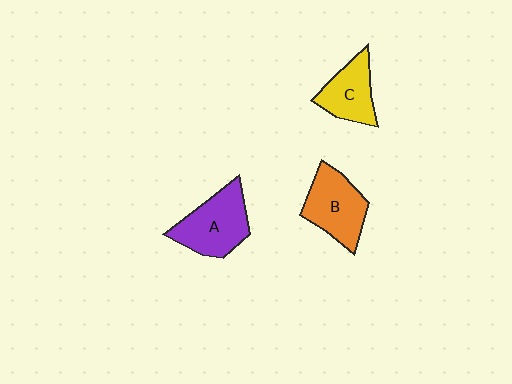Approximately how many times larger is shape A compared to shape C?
Approximately 1.3 times.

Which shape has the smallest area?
Shape C (yellow).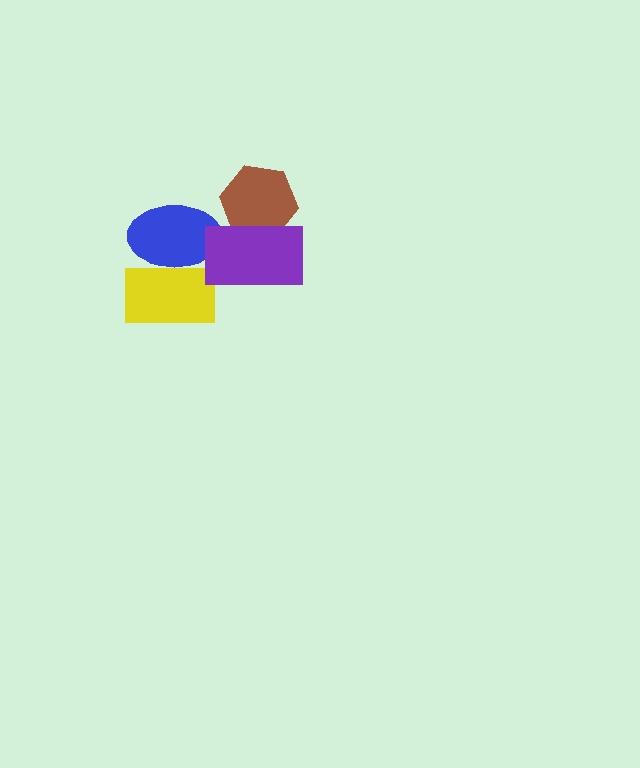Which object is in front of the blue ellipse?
The purple rectangle is in front of the blue ellipse.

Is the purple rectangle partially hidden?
No, no other shape covers it.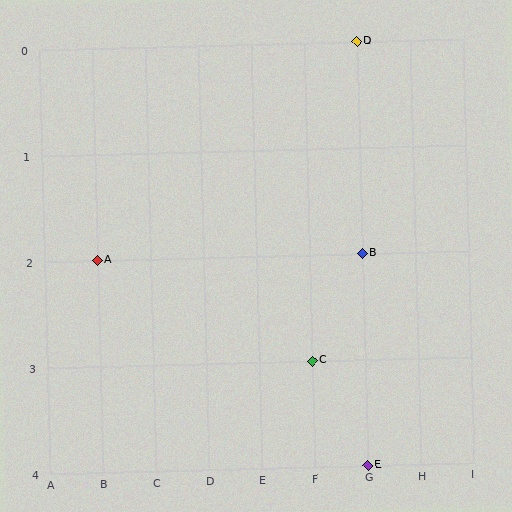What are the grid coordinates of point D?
Point D is at grid coordinates (G, 0).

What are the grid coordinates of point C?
Point C is at grid coordinates (F, 3).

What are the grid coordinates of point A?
Point A is at grid coordinates (B, 2).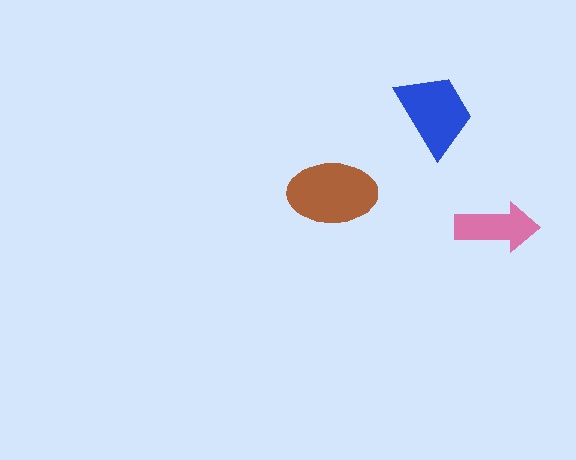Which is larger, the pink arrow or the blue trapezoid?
The blue trapezoid.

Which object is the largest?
The brown ellipse.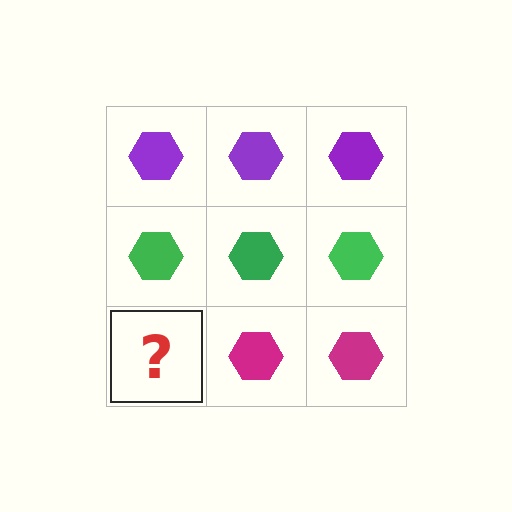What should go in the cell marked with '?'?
The missing cell should contain a magenta hexagon.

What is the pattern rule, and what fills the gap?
The rule is that each row has a consistent color. The gap should be filled with a magenta hexagon.